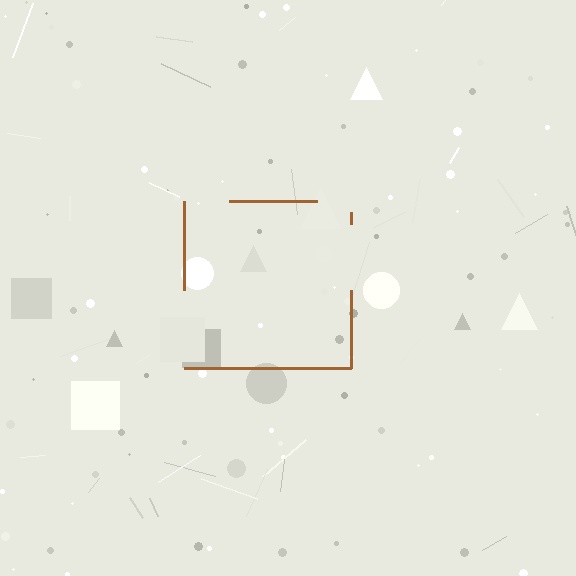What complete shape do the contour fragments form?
The contour fragments form a square.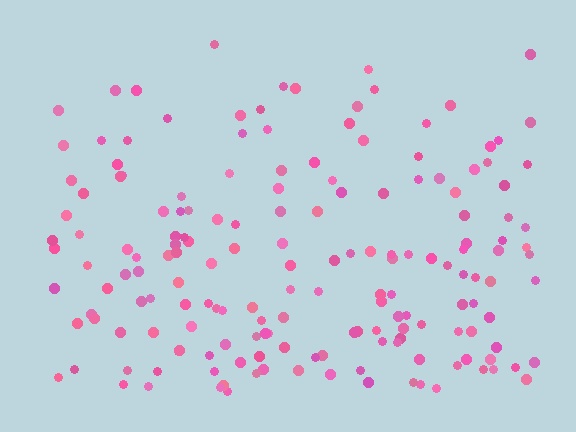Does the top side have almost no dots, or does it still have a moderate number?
Still a moderate number, just noticeably fewer than the bottom.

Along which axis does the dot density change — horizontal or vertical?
Vertical.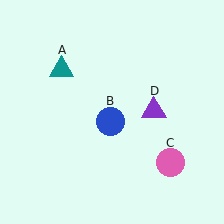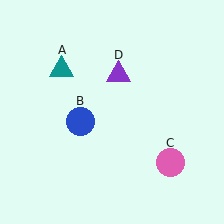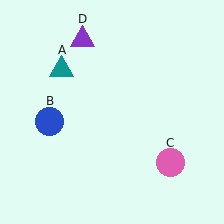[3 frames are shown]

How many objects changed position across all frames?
2 objects changed position: blue circle (object B), purple triangle (object D).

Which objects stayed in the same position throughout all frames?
Teal triangle (object A) and pink circle (object C) remained stationary.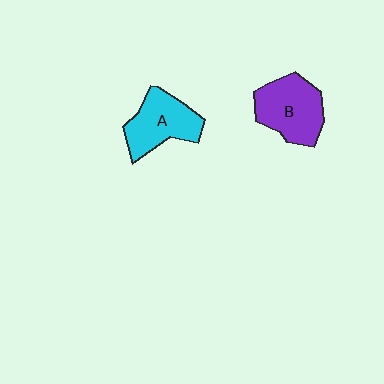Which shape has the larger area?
Shape B (purple).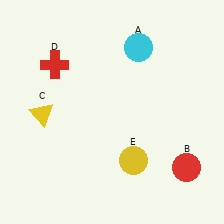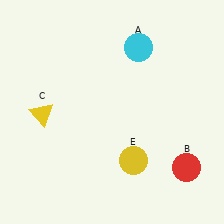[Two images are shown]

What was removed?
The red cross (D) was removed in Image 2.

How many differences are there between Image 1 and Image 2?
There is 1 difference between the two images.